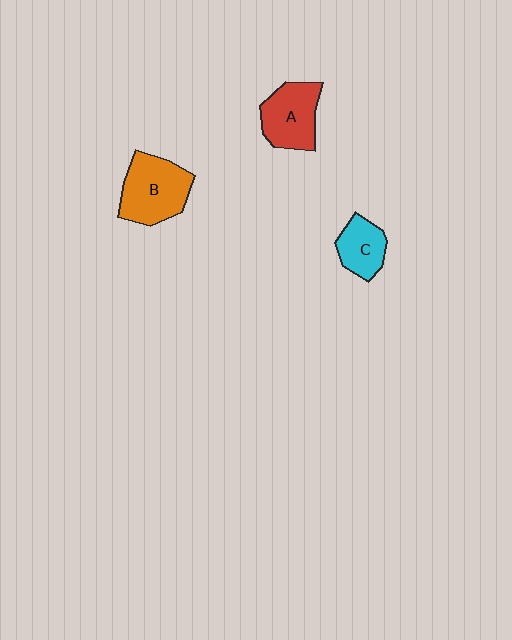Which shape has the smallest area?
Shape C (cyan).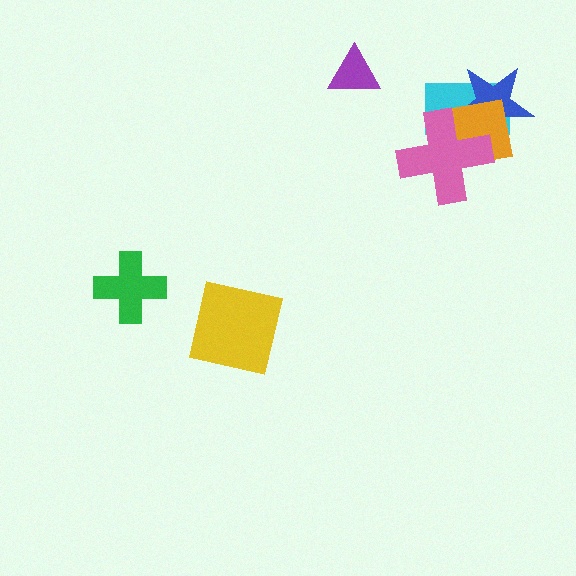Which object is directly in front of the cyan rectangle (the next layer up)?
The blue star is directly in front of the cyan rectangle.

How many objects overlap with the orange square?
3 objects overlap with the orange square.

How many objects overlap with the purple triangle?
0 objects overlap with the purple triangle.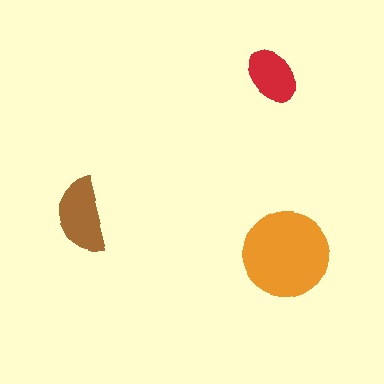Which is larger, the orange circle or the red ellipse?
The orange circle.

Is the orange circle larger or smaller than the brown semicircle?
Larger.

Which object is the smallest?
The red ellipse.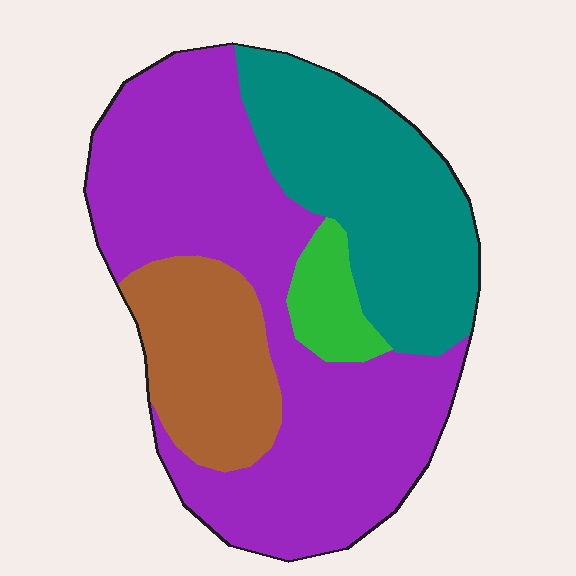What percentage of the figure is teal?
Teal takes up about one quarter (1/4) of the figure.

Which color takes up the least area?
Green, at roughly 5%.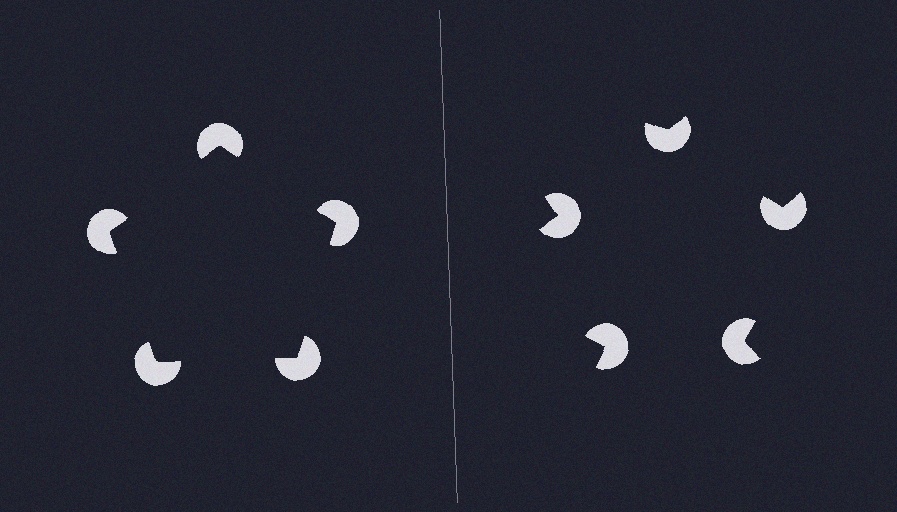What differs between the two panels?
The pac-man discs are positioned identically on both sides; only the wedge orientations differ. On the left they align to a pentagon; on the right they are misaligned.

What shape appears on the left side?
An illusory pentagon.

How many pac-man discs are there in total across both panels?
10 — 5 on each side.